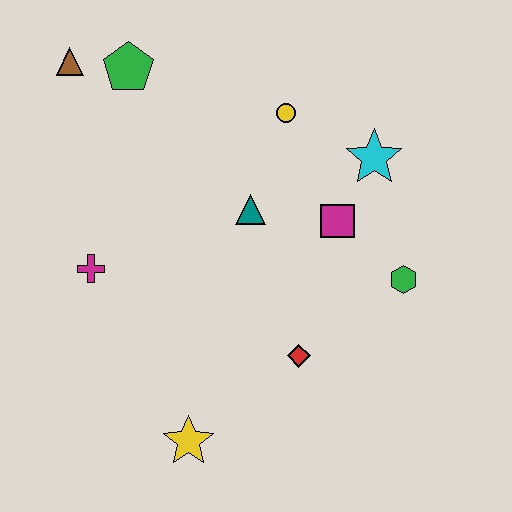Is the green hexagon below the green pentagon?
Yes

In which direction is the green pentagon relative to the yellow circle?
The green pentagon is to the left of the yellow circle.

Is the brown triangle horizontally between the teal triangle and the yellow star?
No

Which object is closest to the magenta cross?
The teal triangle is closest to the magenta cross.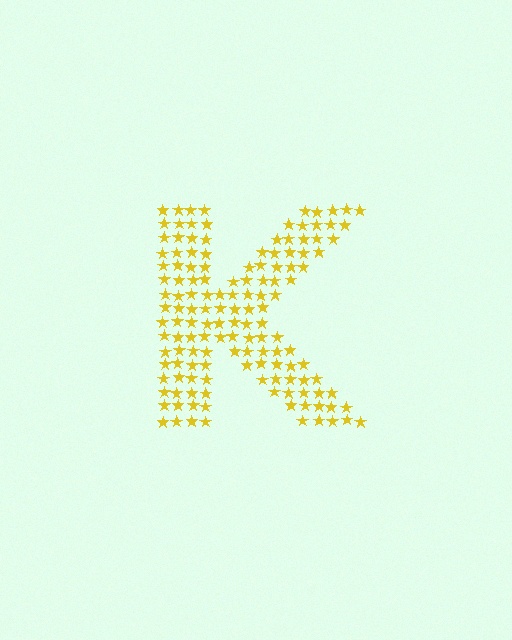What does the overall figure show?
The overall figure shows the letter K.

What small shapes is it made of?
It is made of small stars.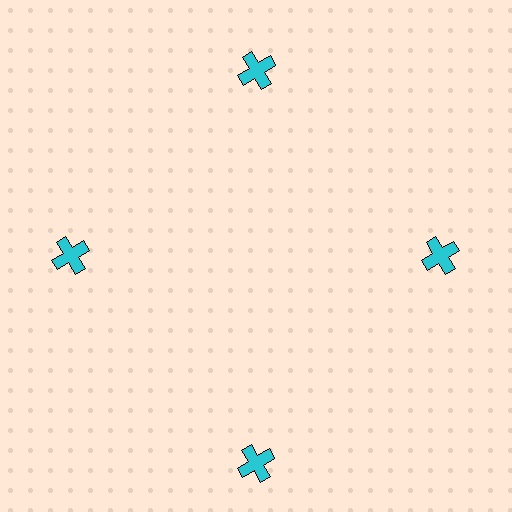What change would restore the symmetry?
The symmetry would be restored by moving it inward, back onto the ring so that all 4 crosses sit at equal angles and equal distance from the center.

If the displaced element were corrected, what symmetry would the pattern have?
It would have 4-fold rotational symmetry — the pattern would map onto itself every 90 degrees.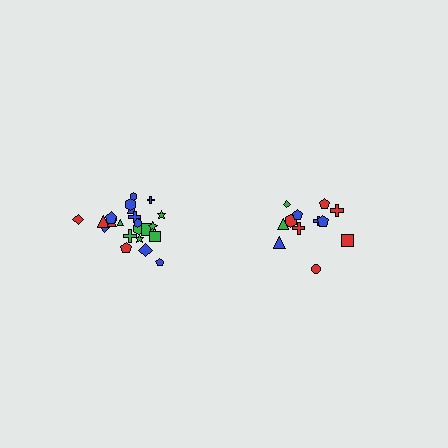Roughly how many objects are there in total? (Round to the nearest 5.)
Roughly 35 objects in total.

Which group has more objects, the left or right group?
The left group.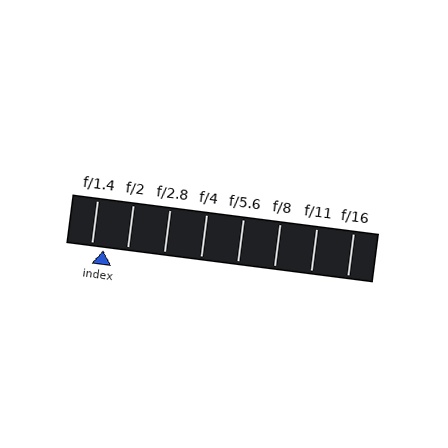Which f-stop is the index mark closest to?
The index mark is closest to f/1.4.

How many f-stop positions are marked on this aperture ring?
There are 8 f-stop positions marked.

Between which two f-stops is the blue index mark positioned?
The index mark is between f/1.4 and f/2.